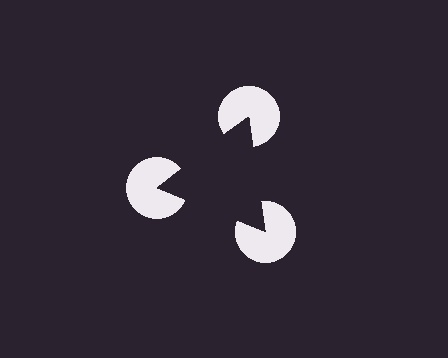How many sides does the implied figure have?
3 sides.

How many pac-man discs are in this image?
There are 3 — one at each vertex of the illusory triangle.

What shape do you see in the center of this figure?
An illusory triangle — its edges are inferred from the aligned wedge cuts in the pac-man discs, not physically drawn.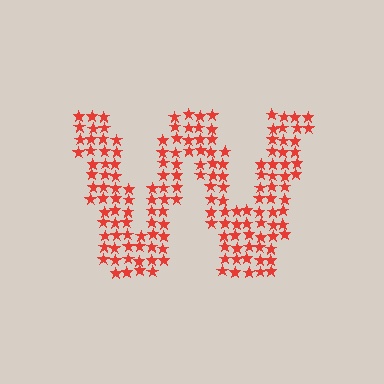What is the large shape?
The large shape is the letter W.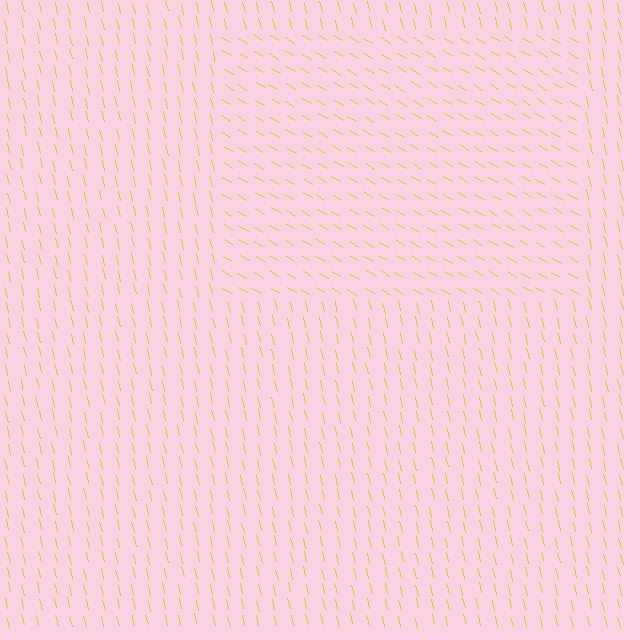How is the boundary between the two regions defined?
The boundary is defined purely by a change in line orientation (approximately 45 degrees difference). All lines are the same color and thickness.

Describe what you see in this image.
The image is filled with small yellow line segments. A rectangle region in the image has lines oriented differently from the surrounding lines, creating a visible texture boundary.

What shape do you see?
I see a rectangle.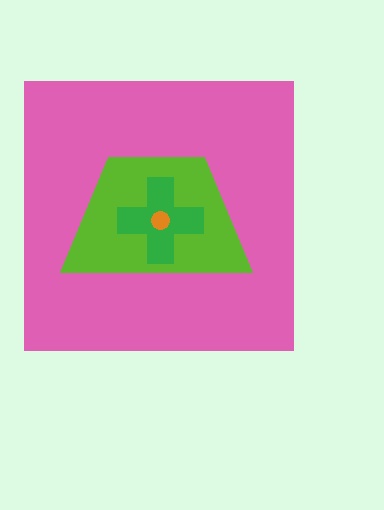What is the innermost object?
The orange circle.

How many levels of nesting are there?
4.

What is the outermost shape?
The pink square.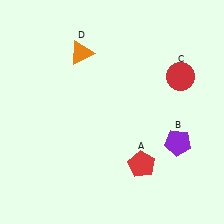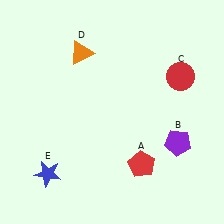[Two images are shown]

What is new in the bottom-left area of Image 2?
A blue star (E) was added in the bottom-left area of Image 2.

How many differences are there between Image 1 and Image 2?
There is 1 difference between the two images.